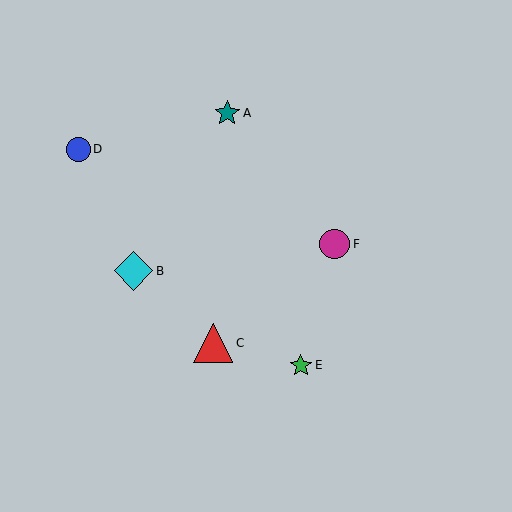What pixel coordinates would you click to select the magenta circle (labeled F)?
Click at (335, 244) to select the magenta circle F.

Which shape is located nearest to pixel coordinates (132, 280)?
The cyan diamond (labeled B) at (134, 271) is nearest to that location.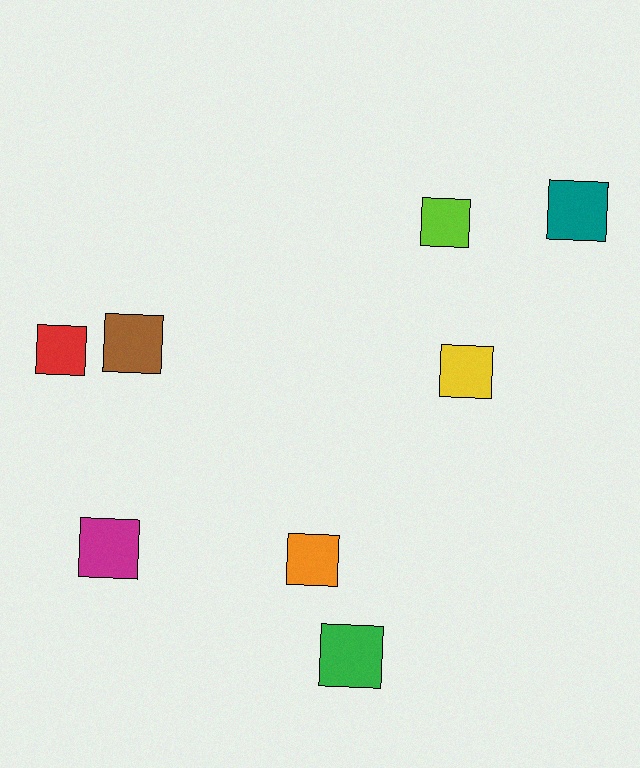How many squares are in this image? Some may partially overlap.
There are 8 squares.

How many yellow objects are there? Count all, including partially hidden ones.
There is 1 yellow object.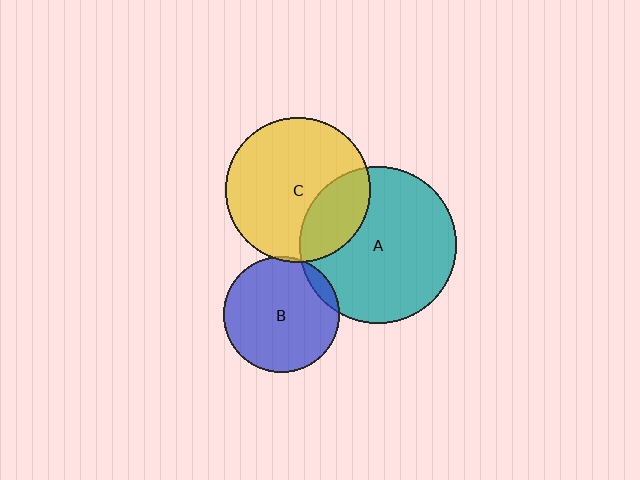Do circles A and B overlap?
Yes.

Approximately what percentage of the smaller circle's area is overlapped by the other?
Approximately 5%.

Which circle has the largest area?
Circle A (teal).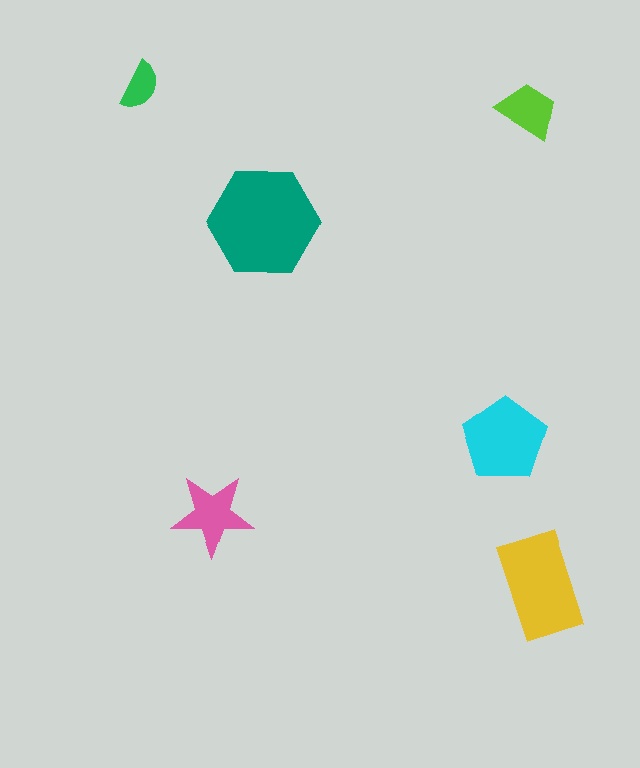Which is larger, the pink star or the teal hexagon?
The teal hexagon.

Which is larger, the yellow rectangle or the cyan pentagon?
The yellow rectangle.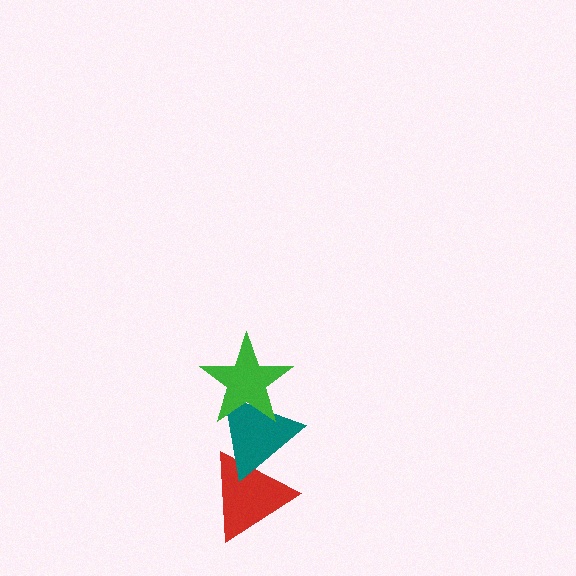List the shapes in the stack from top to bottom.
From top to bottom: the green star, the teal triangle, the red triangle.